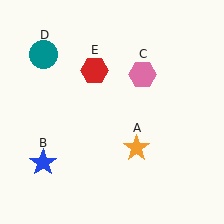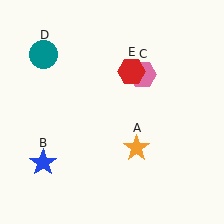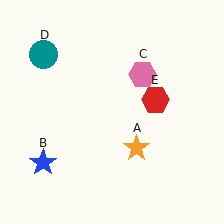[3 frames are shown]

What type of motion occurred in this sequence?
The red hexagon (object E) rotated clockwise around the center of the scene.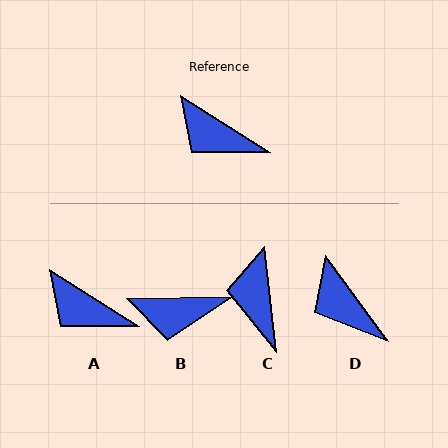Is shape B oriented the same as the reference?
No, it is off by about 34 degrees.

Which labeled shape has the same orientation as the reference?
A.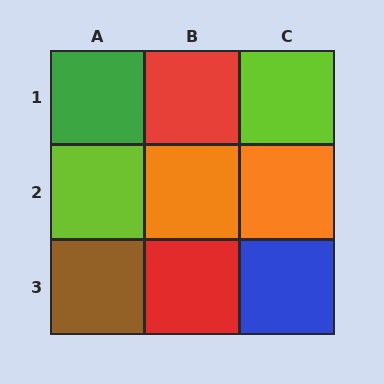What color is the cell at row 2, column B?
Orange.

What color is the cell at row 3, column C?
Blue.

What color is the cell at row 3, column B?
Red.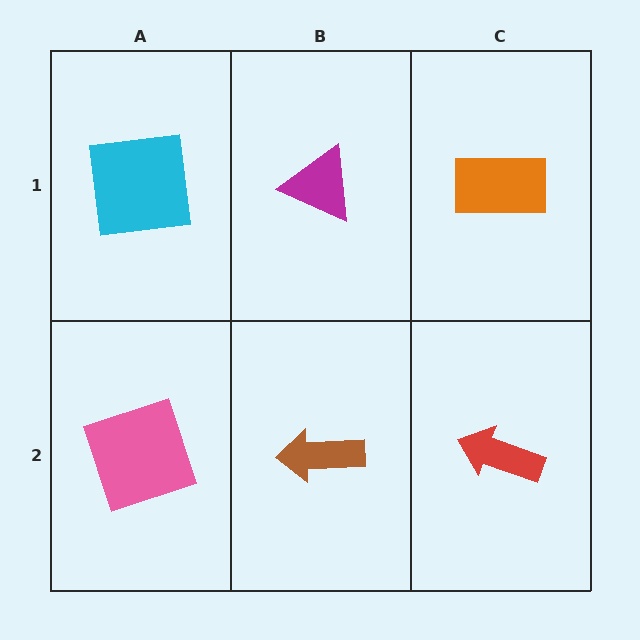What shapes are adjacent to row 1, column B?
A brown arrow (row 2, column B), a cyan square (row 1, column A), an orange rectangle (row 1, column C).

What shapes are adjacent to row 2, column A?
A cyan square (row 1, column A), a brown arrow (row 2, column B).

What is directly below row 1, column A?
A pink square.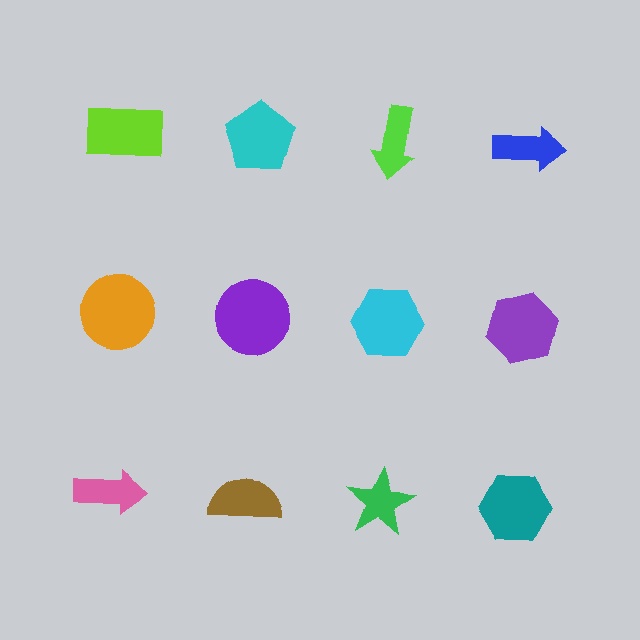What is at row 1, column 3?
A lime arrow.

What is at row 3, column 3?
A green star.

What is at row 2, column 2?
A purple circle.